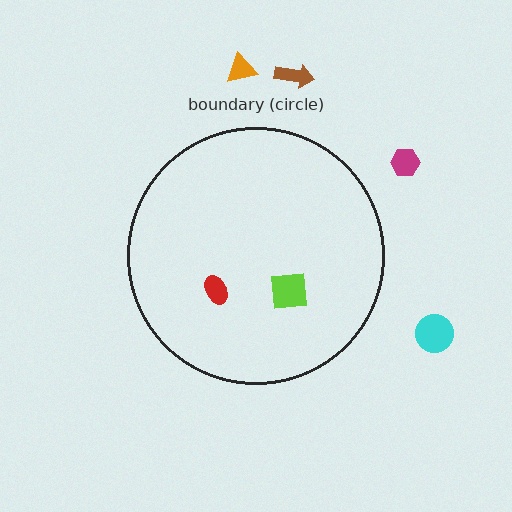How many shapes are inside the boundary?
2 inside, 4 outside.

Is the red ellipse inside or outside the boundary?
Inside.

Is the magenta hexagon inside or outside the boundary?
Outside.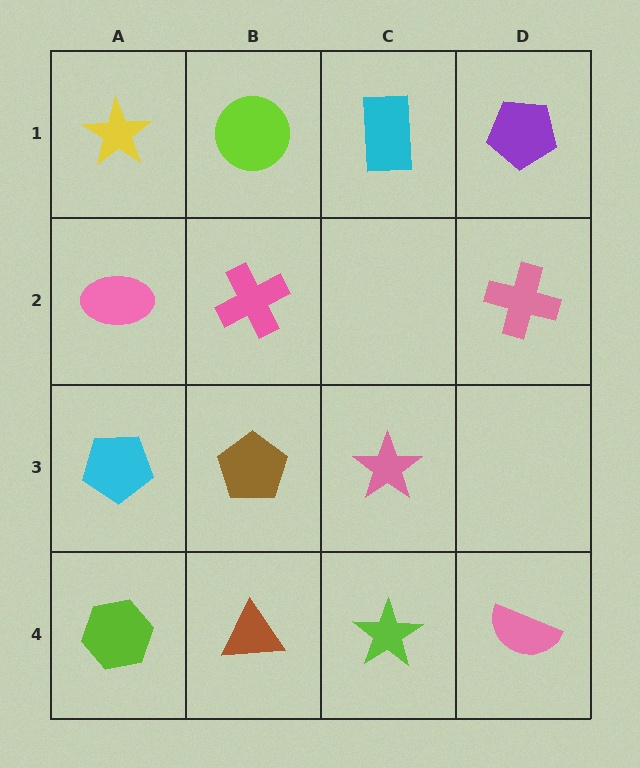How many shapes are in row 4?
4 shapes.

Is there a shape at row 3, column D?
No, that cell is empty.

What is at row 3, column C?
A pink star.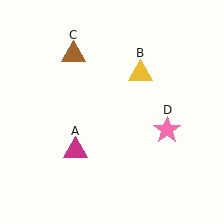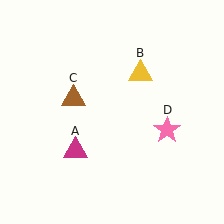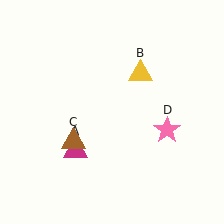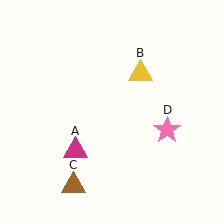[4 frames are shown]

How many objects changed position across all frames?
1 object changed position: brown triangle (object C).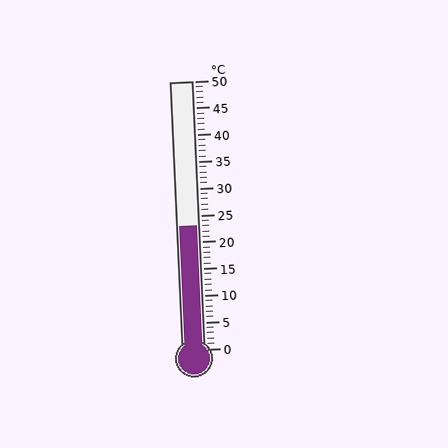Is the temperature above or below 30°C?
The temperature is below 30°C.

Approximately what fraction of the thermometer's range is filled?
The thermometer is filled to approximately 45% of its range.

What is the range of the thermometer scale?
The thermometer scale ranges from 0°C to 50°C.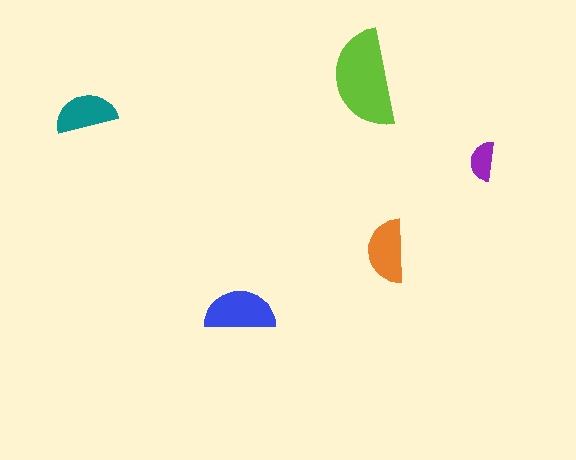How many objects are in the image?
There are 5 objects in the image.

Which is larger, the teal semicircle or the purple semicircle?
The teal one.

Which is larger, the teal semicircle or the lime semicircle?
The lime one.